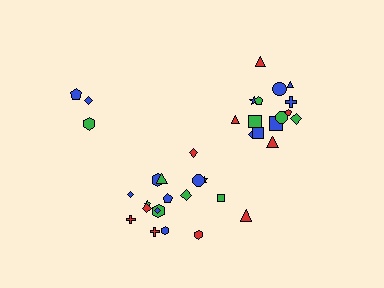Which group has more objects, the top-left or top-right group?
The top-right group.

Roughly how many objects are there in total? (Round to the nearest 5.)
Roughly 35 objects in total.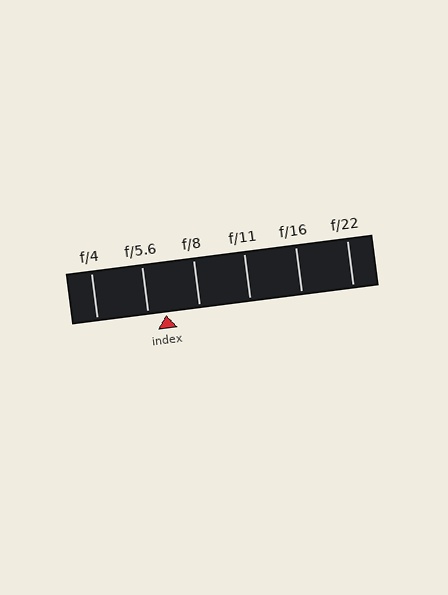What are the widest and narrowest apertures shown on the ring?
The widest aperture shown is f/4 and the narrowest is f/22.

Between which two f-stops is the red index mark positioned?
The index mark is between f/5.6 and f/8.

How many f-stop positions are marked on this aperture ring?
There are 6 f-stop positions marked.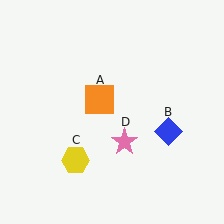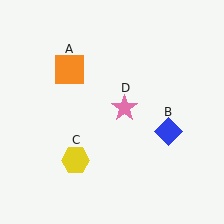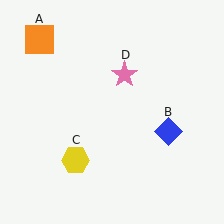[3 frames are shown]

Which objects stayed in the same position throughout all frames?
Blue diamond (object B) and yellow hexagon (object C) remained stationary.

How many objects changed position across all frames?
2 objects changed position: orange square (object A), pink star (object D).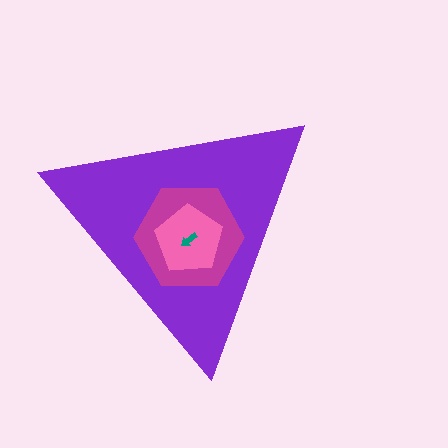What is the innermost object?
The teal arrow.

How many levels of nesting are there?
4.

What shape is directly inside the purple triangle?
The magenta hexagon.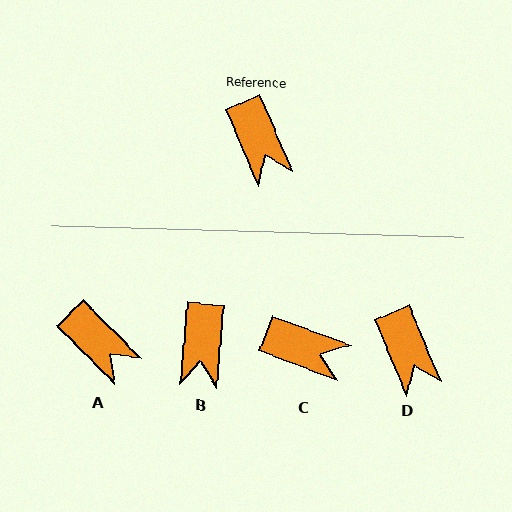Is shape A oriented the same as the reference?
No, it is off by about 22 degrees.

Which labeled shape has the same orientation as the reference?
D.